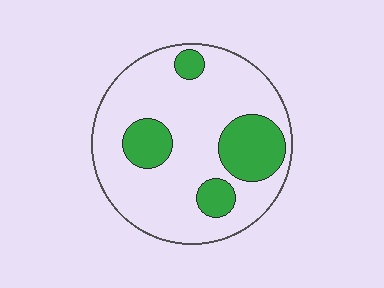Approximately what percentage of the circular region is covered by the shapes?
Approximately 25%.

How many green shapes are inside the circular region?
4.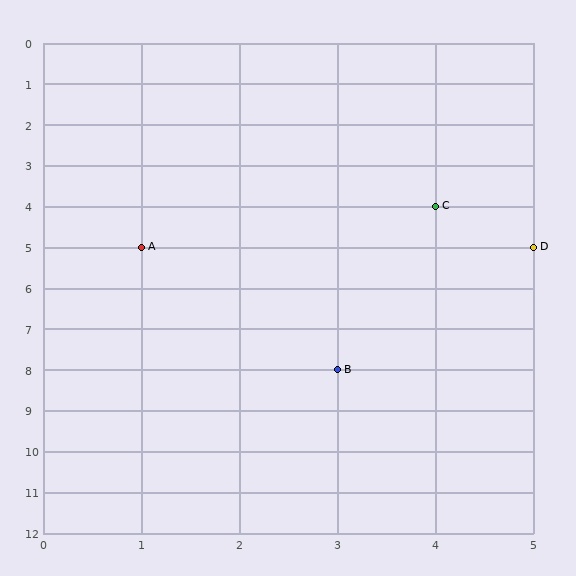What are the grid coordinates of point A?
Point A is at grid coordinates (1, 5).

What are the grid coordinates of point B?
Point B is at grid coordinates (3, 8).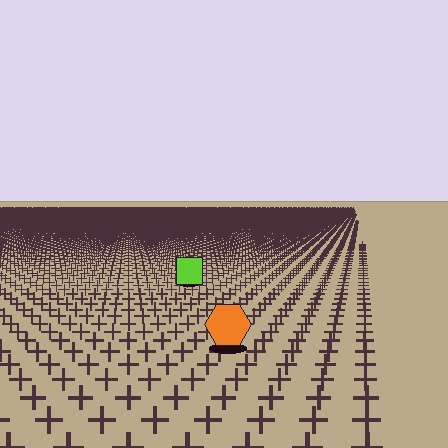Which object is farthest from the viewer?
The lime square is farthest from the viewer. It appears smaller and the ground texture around it is denser.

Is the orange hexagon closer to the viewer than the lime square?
Yes. The orange hexagon is closer — you can tell from the texture gradient: the ground texture is coarser near it.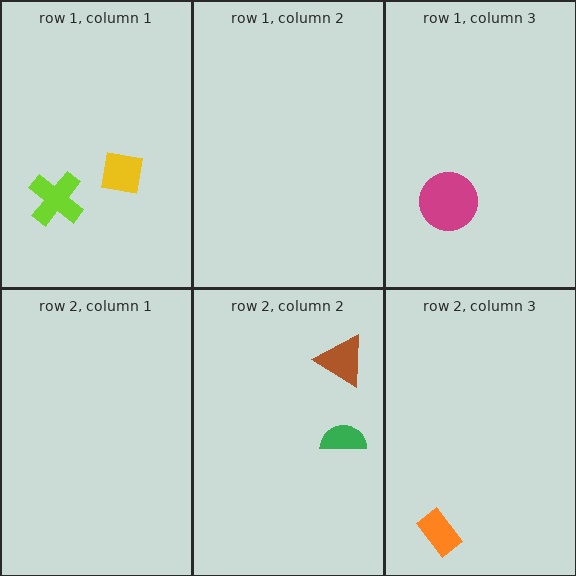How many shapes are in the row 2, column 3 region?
1.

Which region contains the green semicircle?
The row 2, column 2 region.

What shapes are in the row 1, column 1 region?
The yellow square, the lime cross.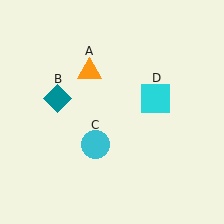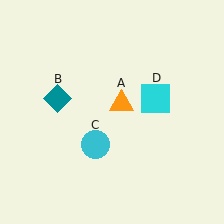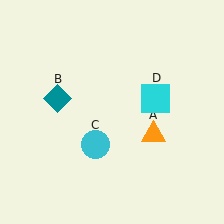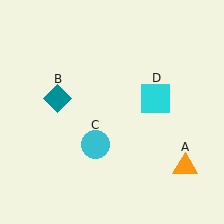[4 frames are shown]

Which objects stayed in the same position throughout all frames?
Teal diamond (object B) and cyan circle (object C) and cyan square (object D) remained stationary.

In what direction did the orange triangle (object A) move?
The orange triangle (object A) moved down and to the right.